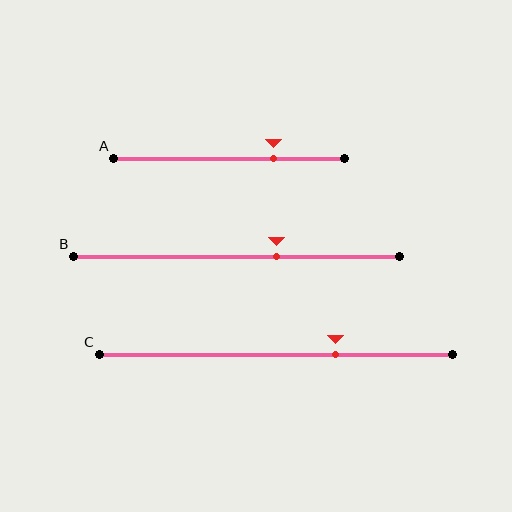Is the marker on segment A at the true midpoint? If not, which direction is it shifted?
No, the marker on segment A is shifted to the right by about 20% of the segment length.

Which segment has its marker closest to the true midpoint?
Segment B has its marker closest to the true midpoint.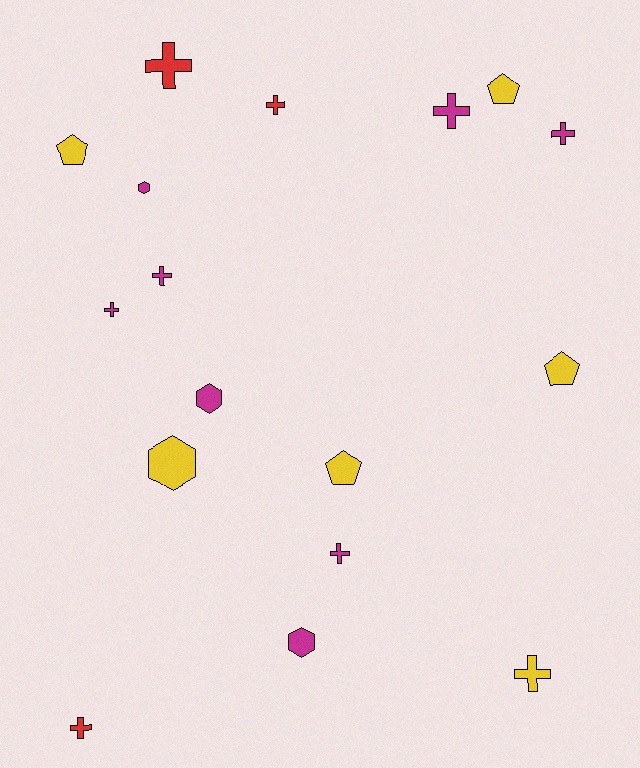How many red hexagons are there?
There are no red hexagons.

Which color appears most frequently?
Magenta, with 8 objects.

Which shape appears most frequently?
Cross, with 9 objects.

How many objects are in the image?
There are 17 objects.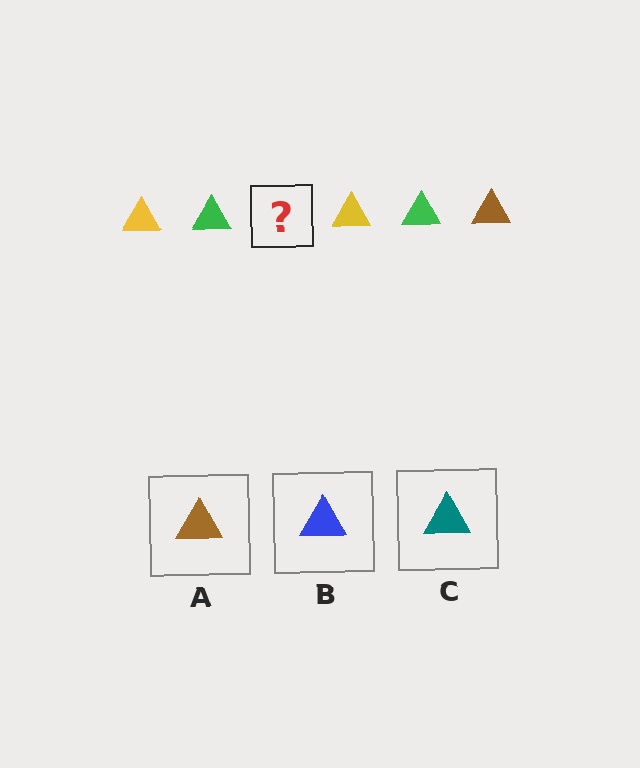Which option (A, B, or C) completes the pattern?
A.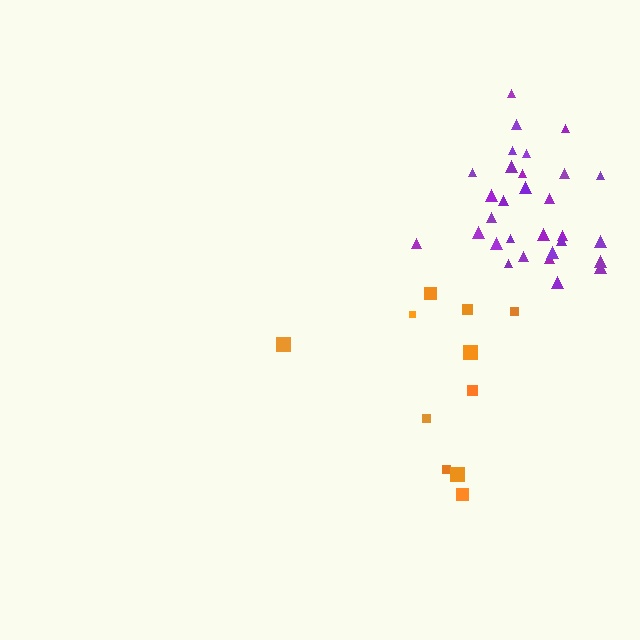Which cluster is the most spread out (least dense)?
Orange.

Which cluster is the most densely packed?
Purple.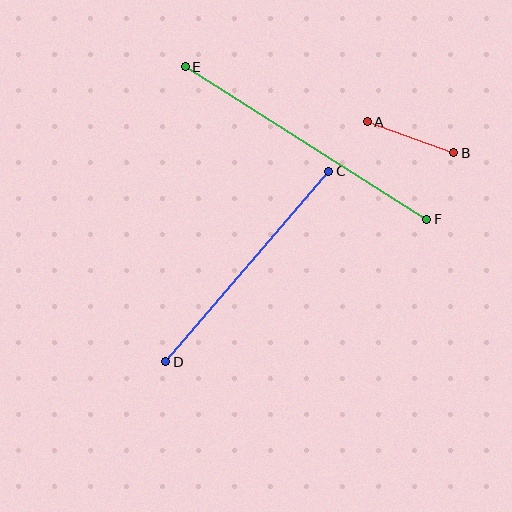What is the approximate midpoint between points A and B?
The midpoint is at approximately (411, 137) pixels.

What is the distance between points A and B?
The distance is approximately 92 pixels.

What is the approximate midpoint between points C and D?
The midpoint is at approximately (247, 267) pixels.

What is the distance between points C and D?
The distance is approximately 251 pixels.